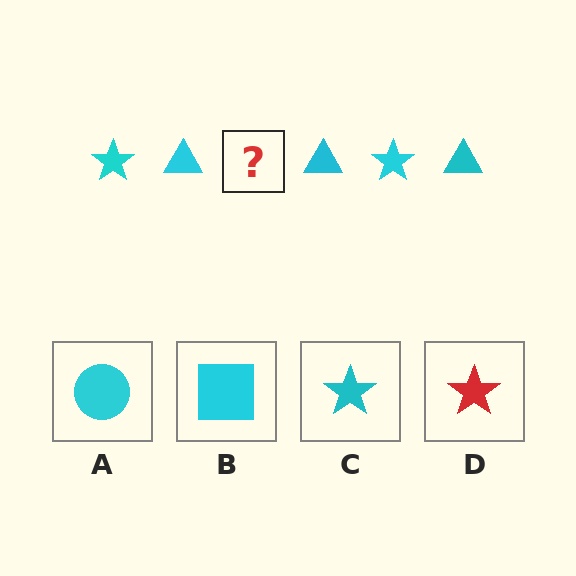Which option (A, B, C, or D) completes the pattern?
C.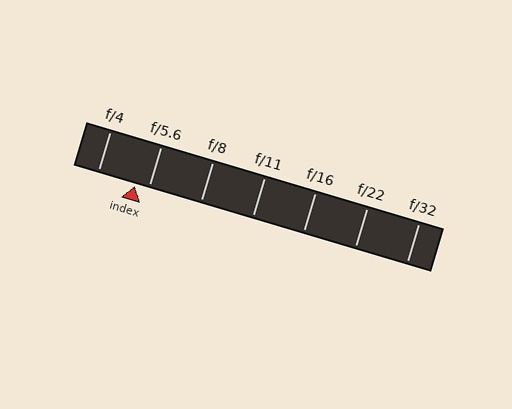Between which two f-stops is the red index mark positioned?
The index mark is between f/4 and f/5.6.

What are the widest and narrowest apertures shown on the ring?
The widest aperture shown is f/4 and the narrowest is f/32.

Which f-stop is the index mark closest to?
The index mark is closest to f/5.6.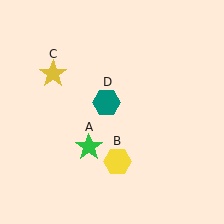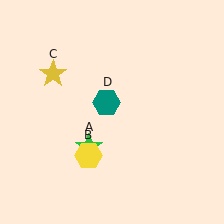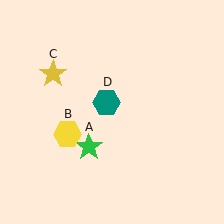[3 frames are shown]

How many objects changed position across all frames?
1 object changed position: yellow hexagon (object B).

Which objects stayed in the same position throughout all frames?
Green star (object A) and yellow star (object C) and teal hexagon (object D) remained stationary.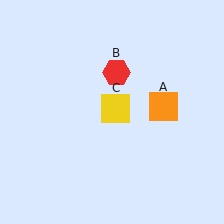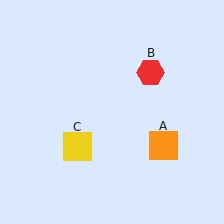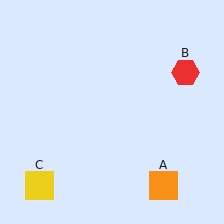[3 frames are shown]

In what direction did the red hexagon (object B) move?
The red hexagon (object B) moved right.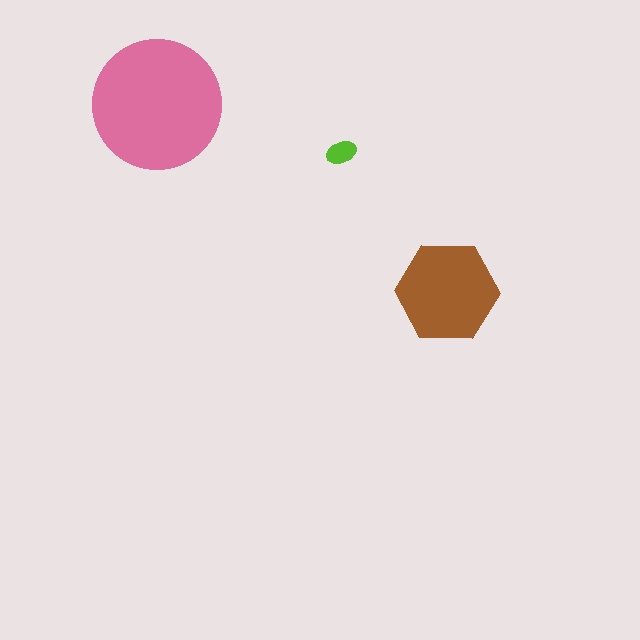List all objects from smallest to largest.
The lime ellipse, the brown hexagon, the pink circle.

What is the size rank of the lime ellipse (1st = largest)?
3rd.